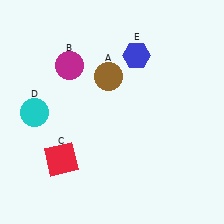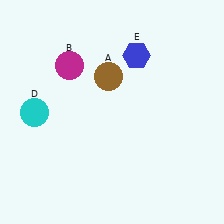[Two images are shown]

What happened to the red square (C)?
The red square (C) was removed in Image 2. It was in the bottom-left area of Image 1.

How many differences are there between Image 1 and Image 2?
There is 1 difference between the two images.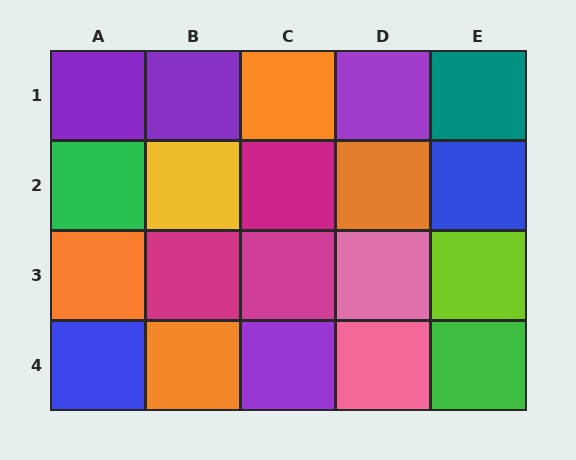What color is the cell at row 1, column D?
Purple.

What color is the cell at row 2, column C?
Magenta.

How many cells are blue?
2 cells are blue.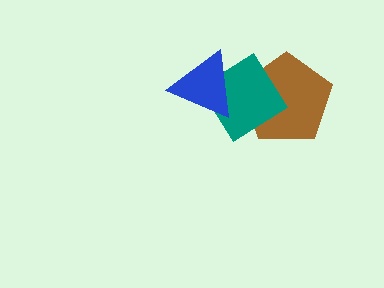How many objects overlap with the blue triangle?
1 object overlaps with the blue triangle.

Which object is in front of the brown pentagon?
The teal diamond is in front of the brown pentagon.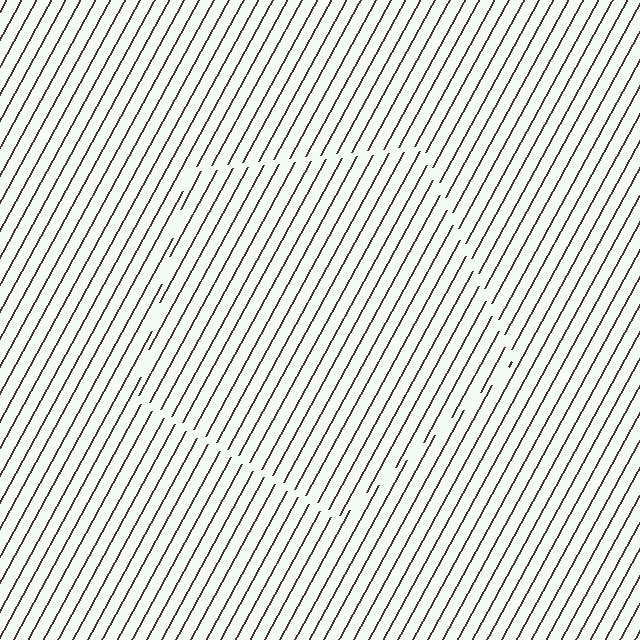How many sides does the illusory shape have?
5 sides — the line-ends trace a pentagon.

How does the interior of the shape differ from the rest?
The interior of the shape contains the same grating, shifted by half a period — the contour is defined by the phase discontinuity where line-ends from the inner and outer gratings abut.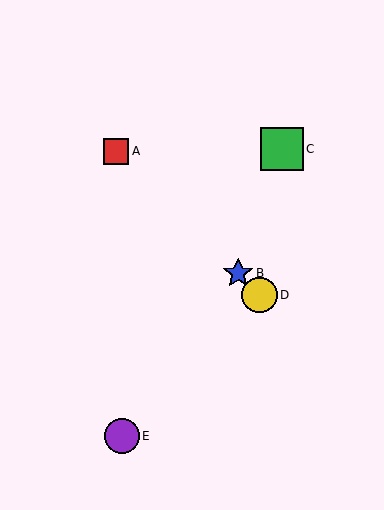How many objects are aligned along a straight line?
3 objects (A, B, D) are aligned along a straight line.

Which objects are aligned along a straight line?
Objects A, B, D are aligned along a straight line.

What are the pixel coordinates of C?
Object C is at (282, 149).